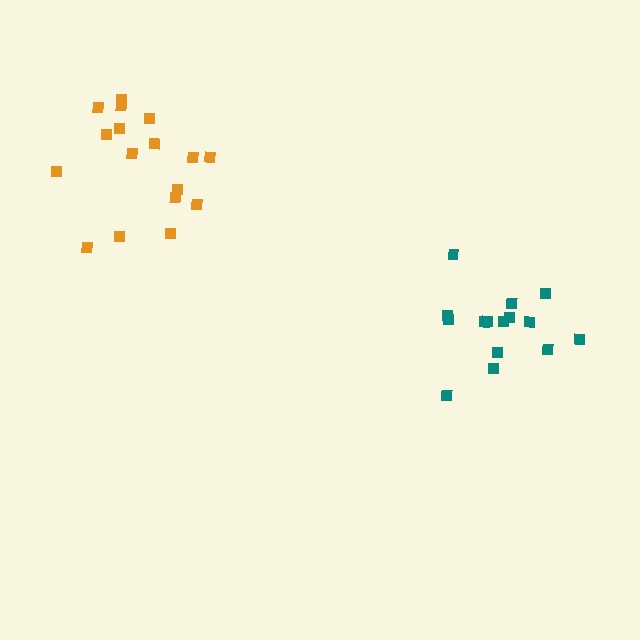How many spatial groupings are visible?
There are 2 spatial groupings.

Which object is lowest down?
The teal cluster is bottommost.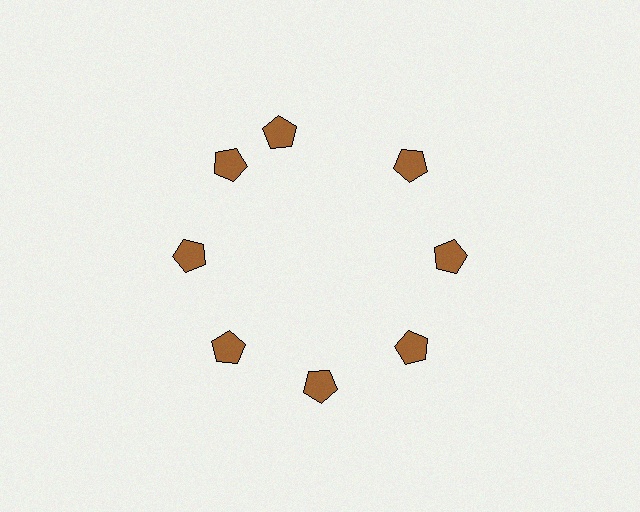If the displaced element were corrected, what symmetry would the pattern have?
It would have 8-fold rotational symmetry — the pattern would map onto itself every 45 degrees.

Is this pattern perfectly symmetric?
No. The 8 brown pentagons are arranged in a ring, but one element near the 12 o'clock position is rotated out of alignment along the ring, breaking the 8-fold rotational symmetry.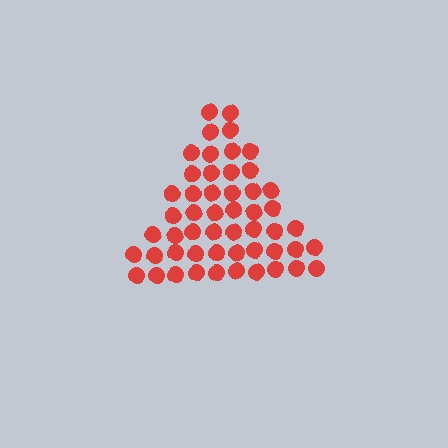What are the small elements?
The small elements are circles.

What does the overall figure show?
The overall figure shows a triangle.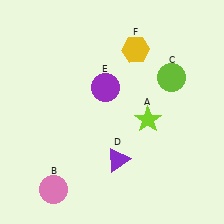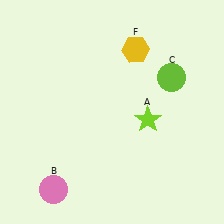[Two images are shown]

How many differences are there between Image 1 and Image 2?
There are 2 differences between the two images.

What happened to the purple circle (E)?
The purple circle (E) was removed in Image 2. It was in the top-left area of Image 1.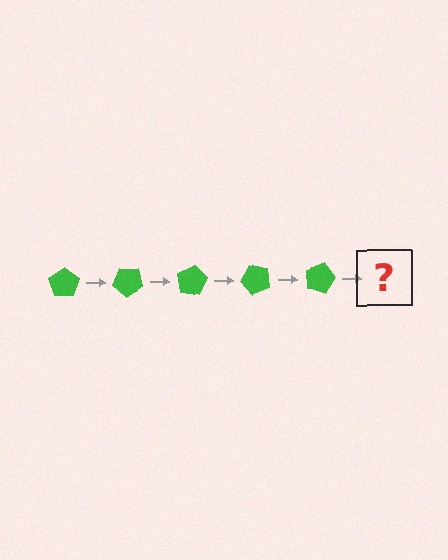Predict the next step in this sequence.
The next step is a green pentagon rotated 200 degrees.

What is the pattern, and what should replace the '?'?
The pattern is that the pentagon rotates 40 degrees each step. The '?' should be a green pentagon rotated 200 degrees.